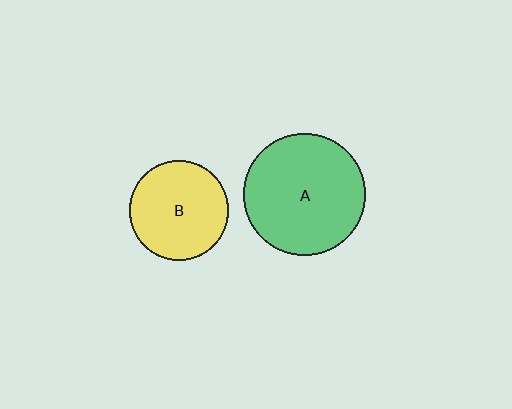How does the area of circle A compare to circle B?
Approximately 1.5 times.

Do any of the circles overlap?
No, none of the circles overlap.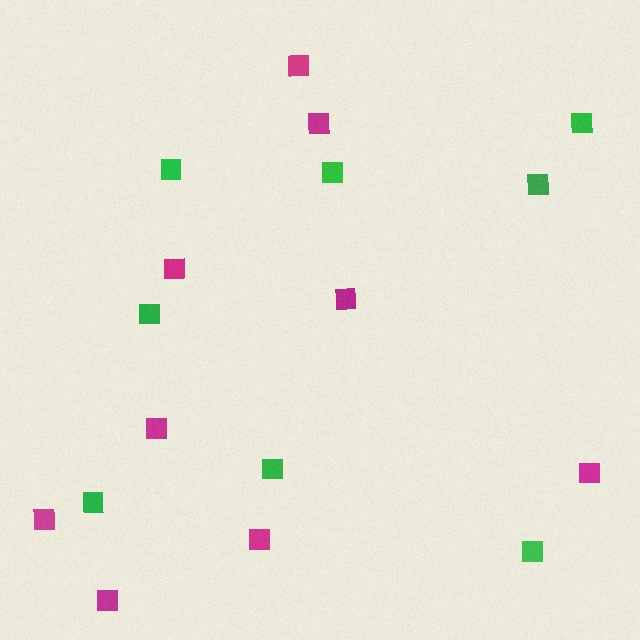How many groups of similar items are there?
There are 2 groups: one group of green squares (8) and one group of magenta squares (9).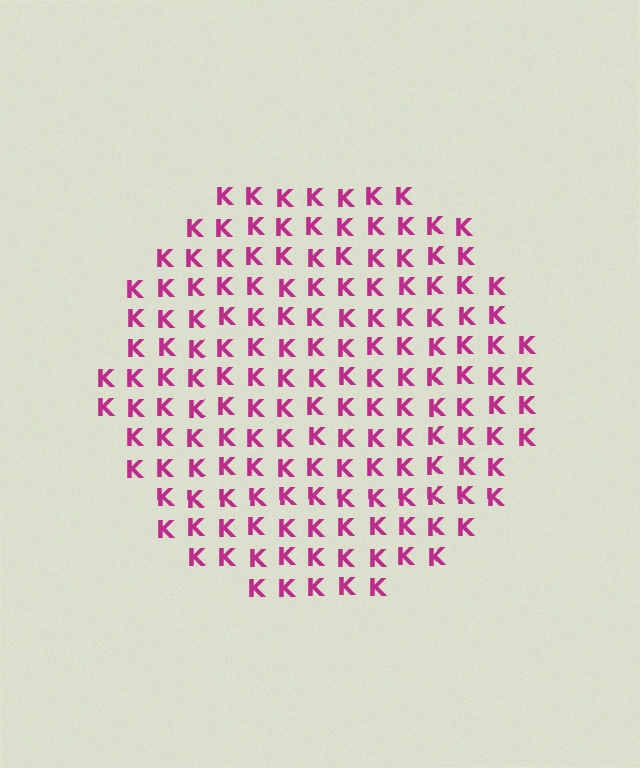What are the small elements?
The small elements are letter K's.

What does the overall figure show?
The overall figure shows a circle.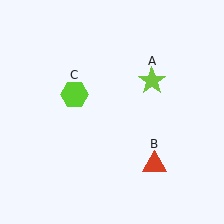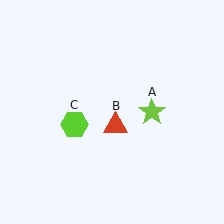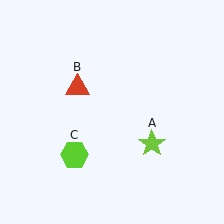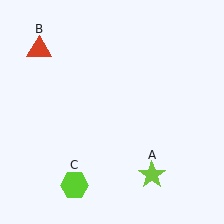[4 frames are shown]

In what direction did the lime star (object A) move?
The lime star (object A) moved down.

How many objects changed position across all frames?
3 objects changed position: lime star (object A), red triangle (object B), lime hexagon (object C).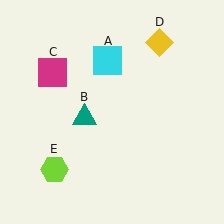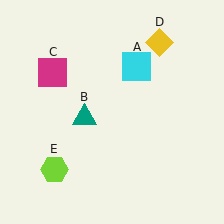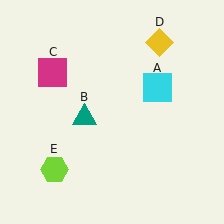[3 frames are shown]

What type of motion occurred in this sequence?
The cyan square (object A) rotated clockwise around the center of the scene.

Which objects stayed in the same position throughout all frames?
Teal triangle (object B) and magenta square (object C) and yellow diamond (object D) and lime hexagon (object E) remained stationary.